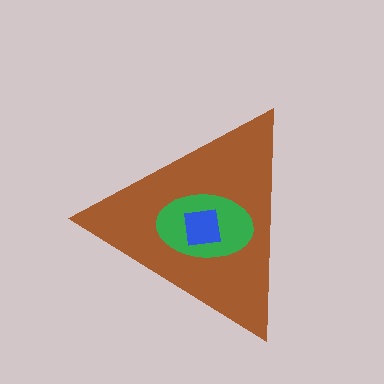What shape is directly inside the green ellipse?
The blue square.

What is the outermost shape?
The brown triangle.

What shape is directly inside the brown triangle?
The green ellipse.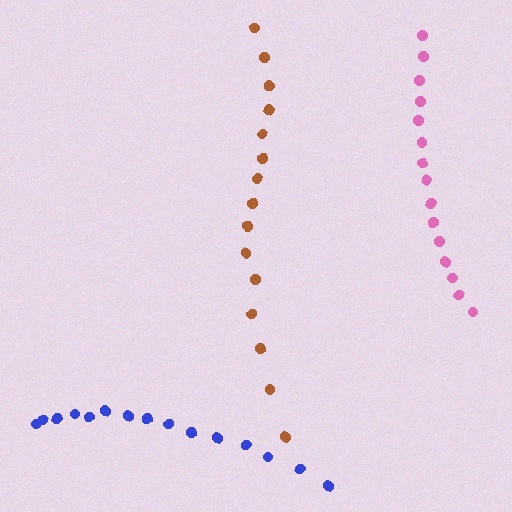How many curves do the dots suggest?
There are 3 distinct paths.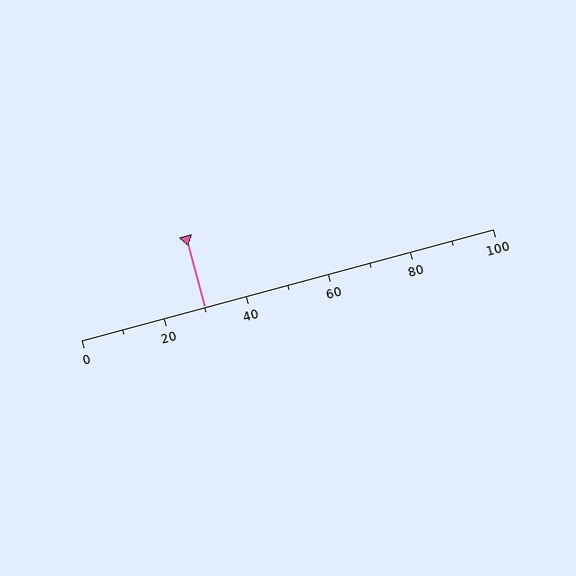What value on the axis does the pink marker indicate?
The marker indicates approximately 30.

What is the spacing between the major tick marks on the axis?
The major ticks are spaced 20 apart.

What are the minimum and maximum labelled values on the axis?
The axis runs from 0 to 100.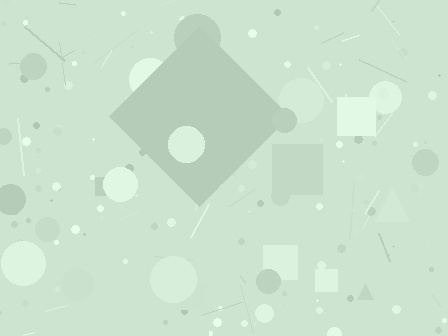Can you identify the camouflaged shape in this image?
The camouflaged shape is a diamond.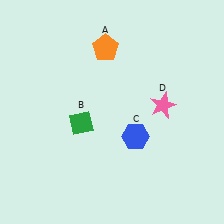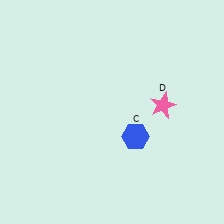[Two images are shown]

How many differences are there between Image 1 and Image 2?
There are 2 differences between the two images.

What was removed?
The orange pentagon (A), the green diamond (B) were removed in Image 2.